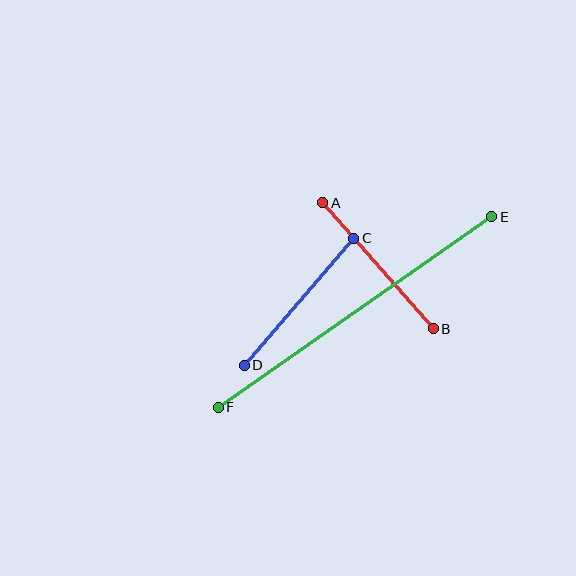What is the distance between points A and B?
The distance is approximately 167 pixels.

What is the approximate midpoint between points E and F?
The midpoint is at approximately (355, 312) pixels.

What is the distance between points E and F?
The distance is approximately 334 pixels.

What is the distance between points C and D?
The distance is approximately 167 pixels.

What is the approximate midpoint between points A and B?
The midpoint is at approximately (378, 266) pixels.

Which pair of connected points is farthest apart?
Points E and F are farthest apart.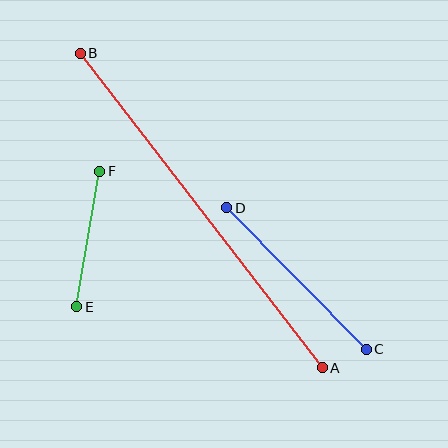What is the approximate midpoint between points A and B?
The midpoint is at approximately (201, 211) pixels.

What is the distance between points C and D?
The distance is approximately 199 pixels.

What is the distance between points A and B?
The distance is approximately 397 pixels.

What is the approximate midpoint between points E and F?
The midpoint is at approximately (88, 239) pixels.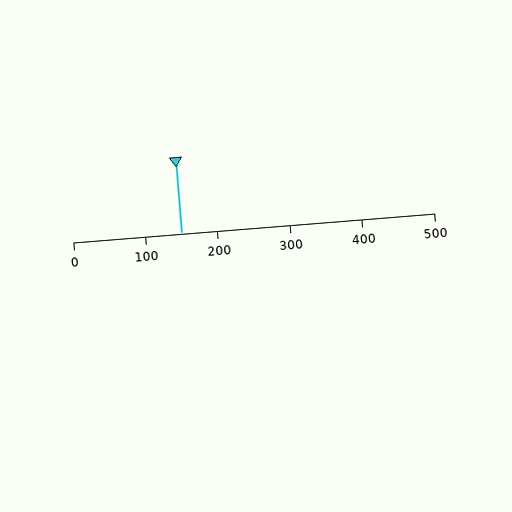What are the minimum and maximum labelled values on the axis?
The axis runs from 0 to 500.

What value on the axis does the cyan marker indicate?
The marker indicates approximately 150.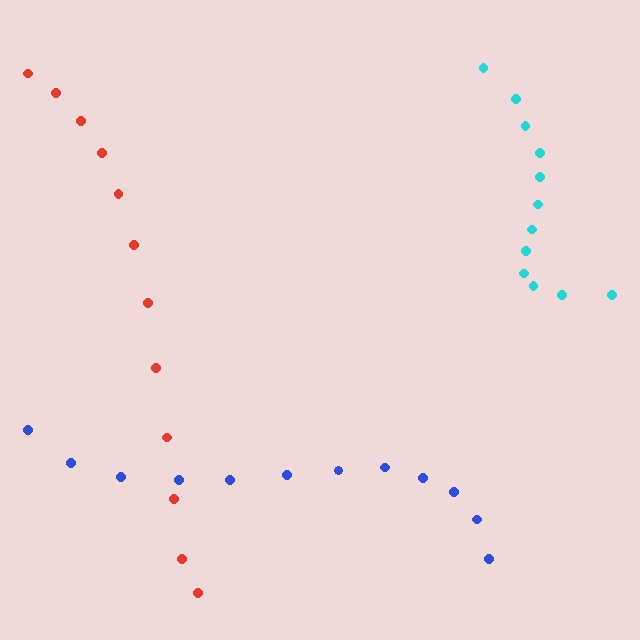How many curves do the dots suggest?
There are 3 distinct paths.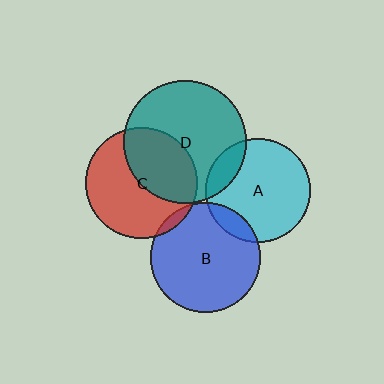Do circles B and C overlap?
Yes.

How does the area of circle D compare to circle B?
Approximately 1.3 times.